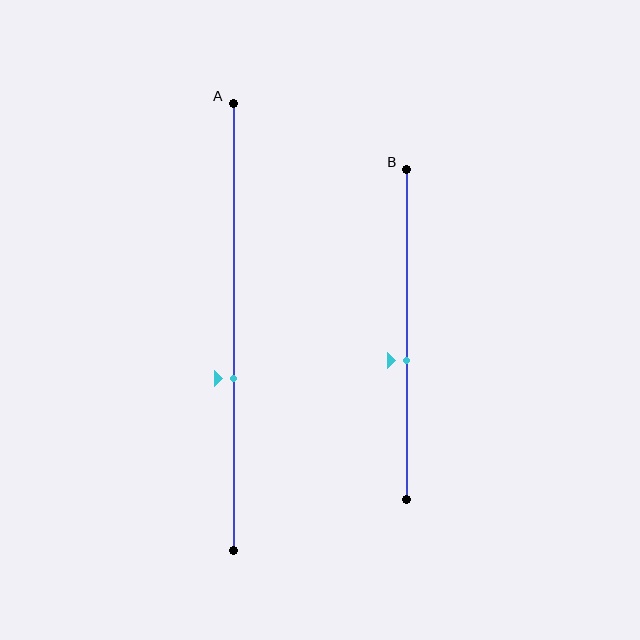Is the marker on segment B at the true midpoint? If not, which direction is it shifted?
No, the marker on segment B is shifted downward by about 8% of the segment length.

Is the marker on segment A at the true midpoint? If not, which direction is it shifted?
No, the marker on segment A is shifted downward by about 12% of the segment length.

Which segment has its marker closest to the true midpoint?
Segment B has its marker closest to the true midpoint.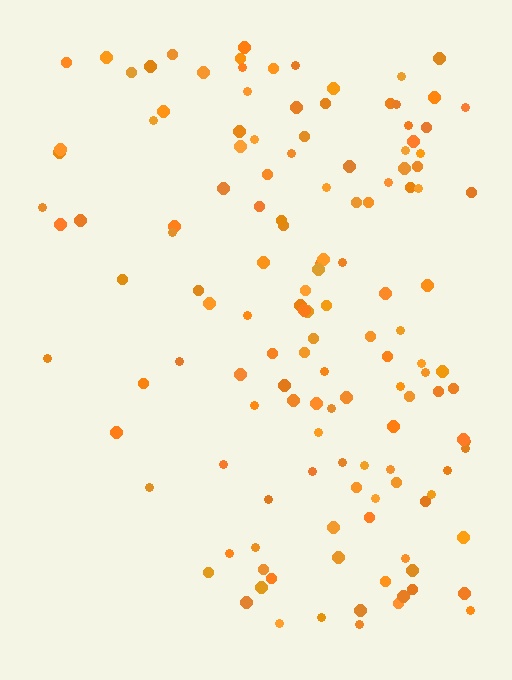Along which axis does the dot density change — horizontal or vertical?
Horizontal.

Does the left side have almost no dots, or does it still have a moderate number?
Still a moderate number, just noticeably fewer than the right.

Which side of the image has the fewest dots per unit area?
The left.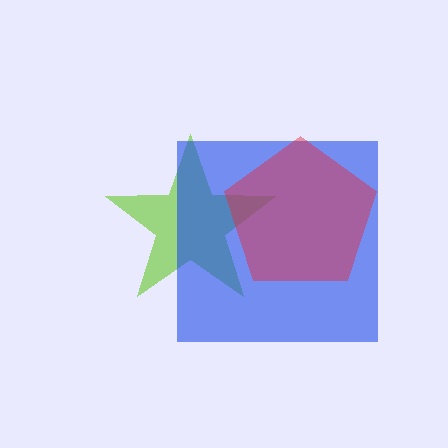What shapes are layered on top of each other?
The layered shapes are: a lime star, a blue square, a red pentagon.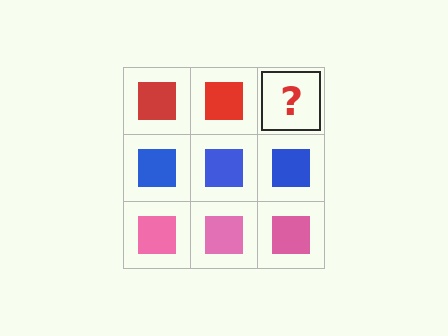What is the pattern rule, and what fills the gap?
The rule is that each row has a consistent color. The gap should be filled with a red square.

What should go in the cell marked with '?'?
The missing cell should contain a red square.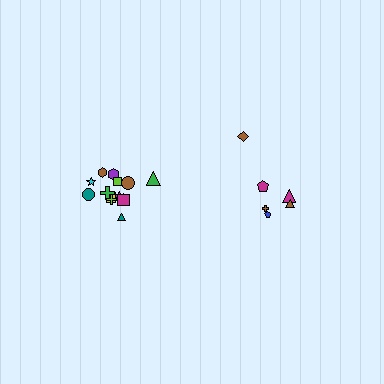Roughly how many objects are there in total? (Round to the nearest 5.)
Roughly 20 objects in total.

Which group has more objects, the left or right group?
The left group.